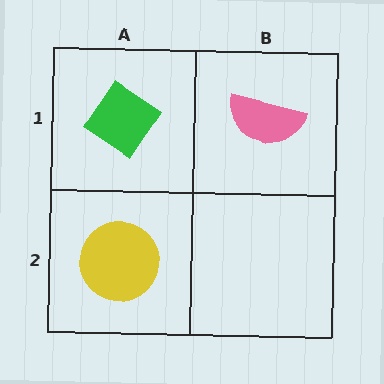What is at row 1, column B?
A pink semicircle.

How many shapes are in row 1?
2 shapes.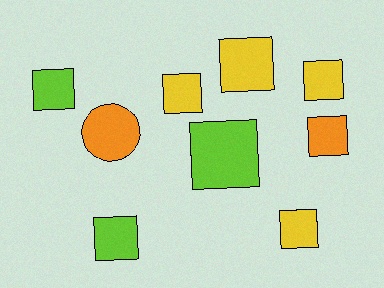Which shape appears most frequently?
Square, with 8 objects.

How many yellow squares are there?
There are 4 yellow squares.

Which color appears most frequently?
Yellow, with 4 objects.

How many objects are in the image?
There are 9 objects.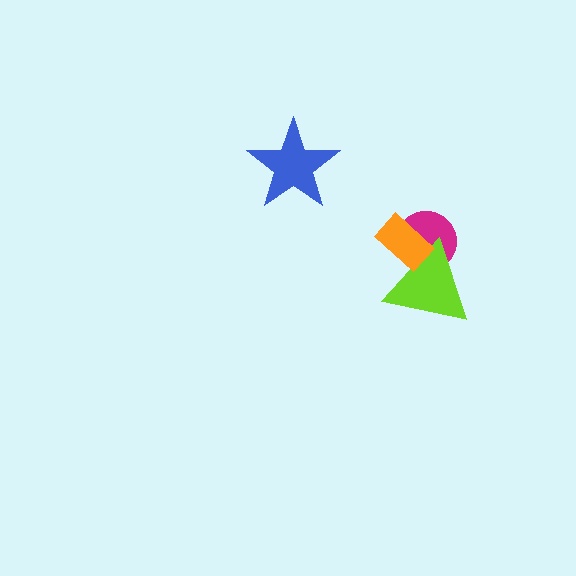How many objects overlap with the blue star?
0 objects overlap with the blue star.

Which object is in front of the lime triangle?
The orange rectangle is in front of the lime triangle.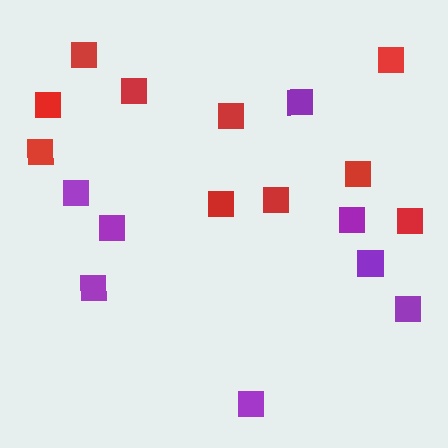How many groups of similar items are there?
There are 2 groups: one group of red squares (10) and one group of purple squares (8).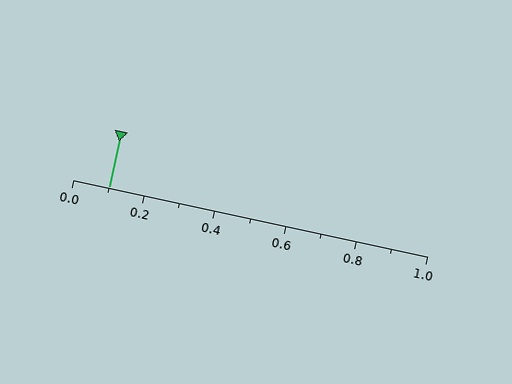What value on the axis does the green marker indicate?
The marker indicates approximately 0.1.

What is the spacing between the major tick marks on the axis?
The major ticks are spaced 0.2 apart.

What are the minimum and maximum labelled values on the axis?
The axis runs from 0.0 to 1.0.